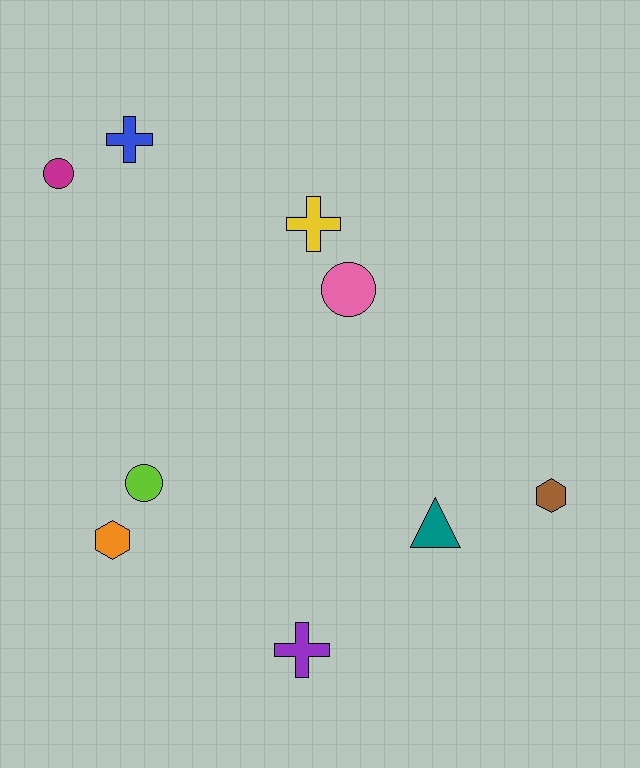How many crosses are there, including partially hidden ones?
There are 3 crosses.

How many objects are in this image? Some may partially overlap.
There are 9 objects.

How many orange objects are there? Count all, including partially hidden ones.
There is 1 orange object.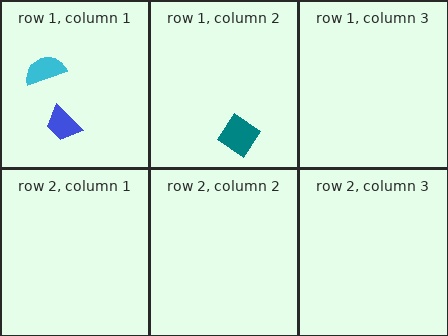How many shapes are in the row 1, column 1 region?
2.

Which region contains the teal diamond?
The row 1, column 2 region.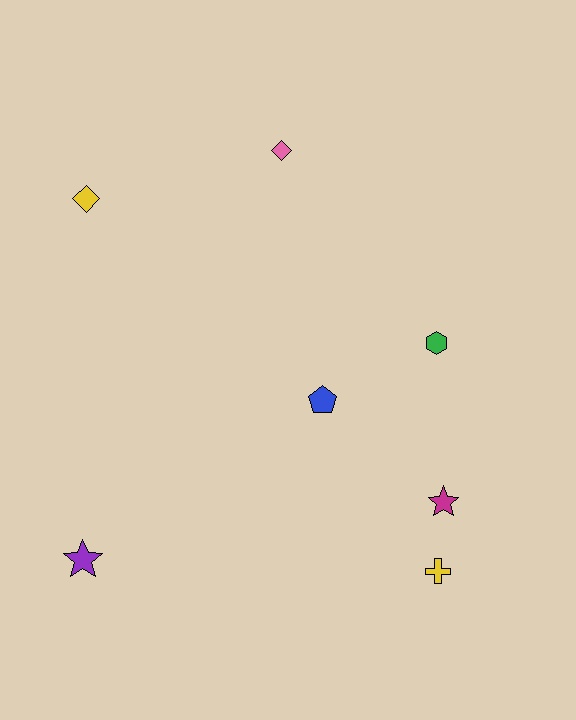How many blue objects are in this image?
There is 1 blue object.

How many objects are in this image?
There are 7 objects.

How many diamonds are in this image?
There are 2 diamonds.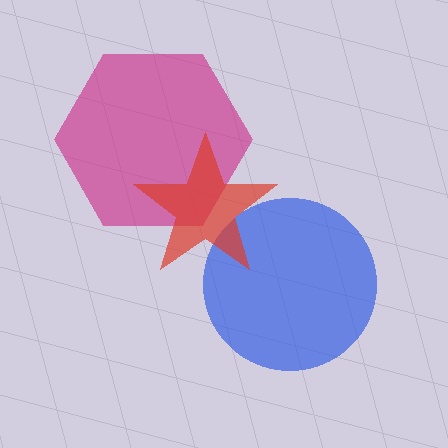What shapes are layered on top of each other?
The layered shapes are: a magenta hexagon, a blue circle, a red star.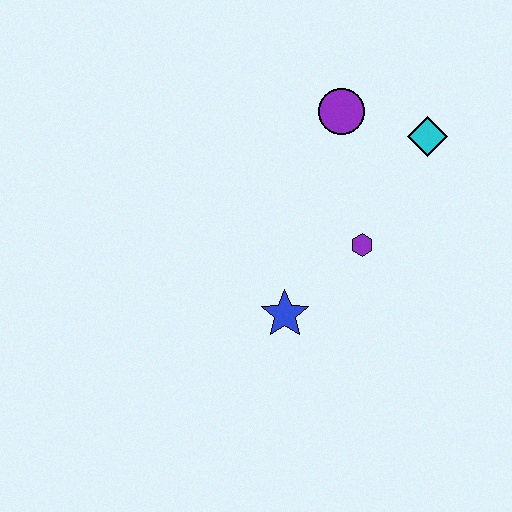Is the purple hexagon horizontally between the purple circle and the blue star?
No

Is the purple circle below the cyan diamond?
No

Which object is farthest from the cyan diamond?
The blue star is farthest from the cyan diamond.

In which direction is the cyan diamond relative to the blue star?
The cyan diamond is above the blue star.